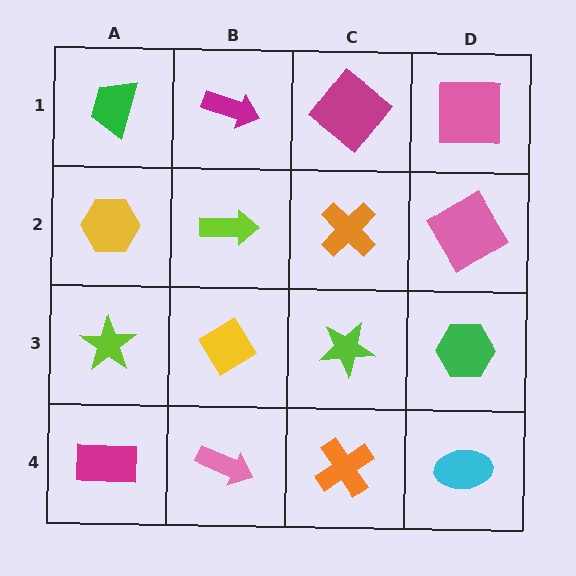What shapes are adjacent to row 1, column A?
A yellow hexagon (row 2, column A), a magenta arrow (row 1, column B).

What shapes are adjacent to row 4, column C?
A lime star (row 3, column C), a pink arrow (row 4, column B), a cyan ellipse (row 4, column D).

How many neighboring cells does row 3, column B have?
4.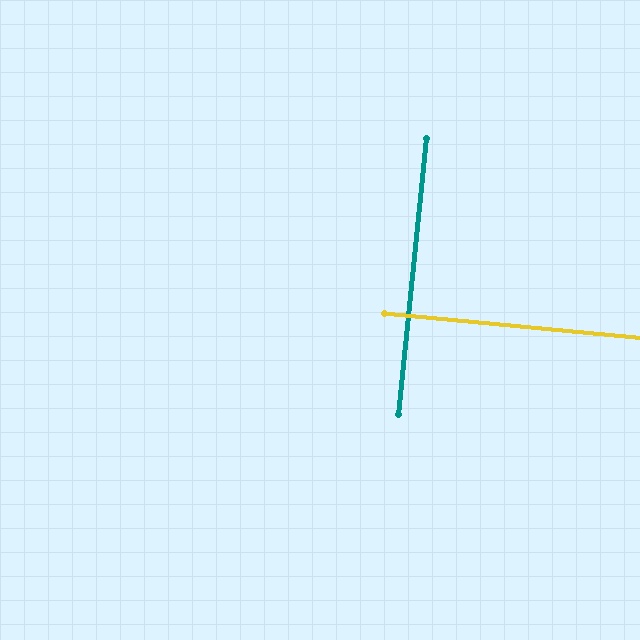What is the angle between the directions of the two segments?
Approximately 90 degrees.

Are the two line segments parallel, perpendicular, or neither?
Perpendicular — they meet at approximately 90°.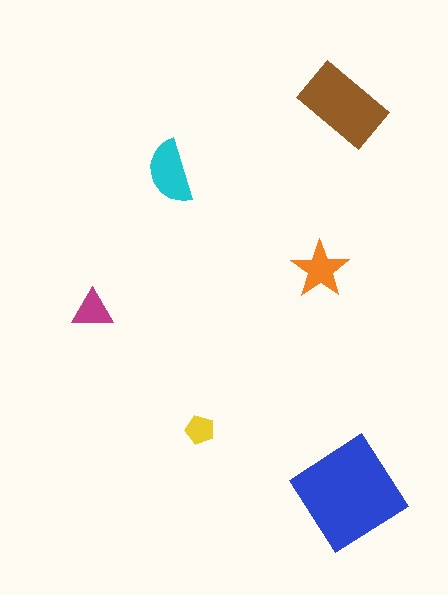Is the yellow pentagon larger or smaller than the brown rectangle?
Smaller.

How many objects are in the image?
There are 6 objects in the image.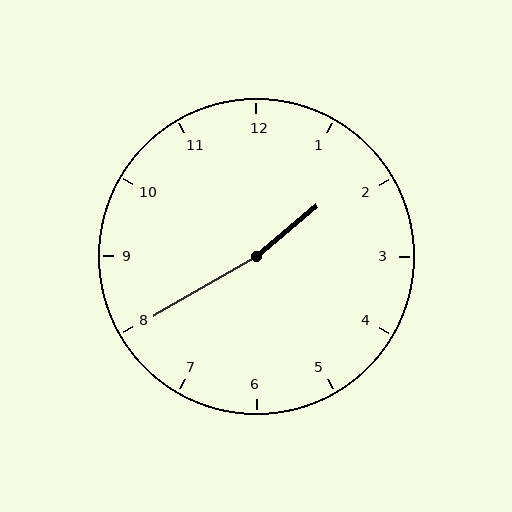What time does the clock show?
1:40.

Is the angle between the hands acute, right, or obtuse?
It is obtuse.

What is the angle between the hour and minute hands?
Approximately 170 degrees.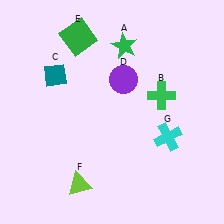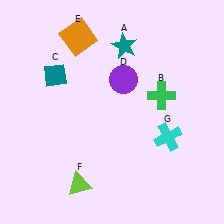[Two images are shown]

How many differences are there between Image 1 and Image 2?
There are 2 differences between the two images.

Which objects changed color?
A changed from green to teal. E changed from green to orange.